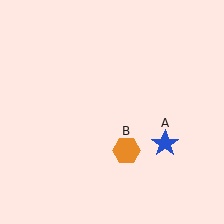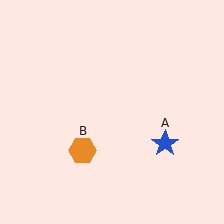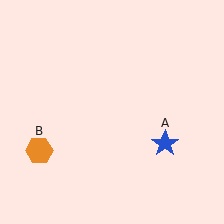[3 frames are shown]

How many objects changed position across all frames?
1 object changed position: orange hexagon (object B).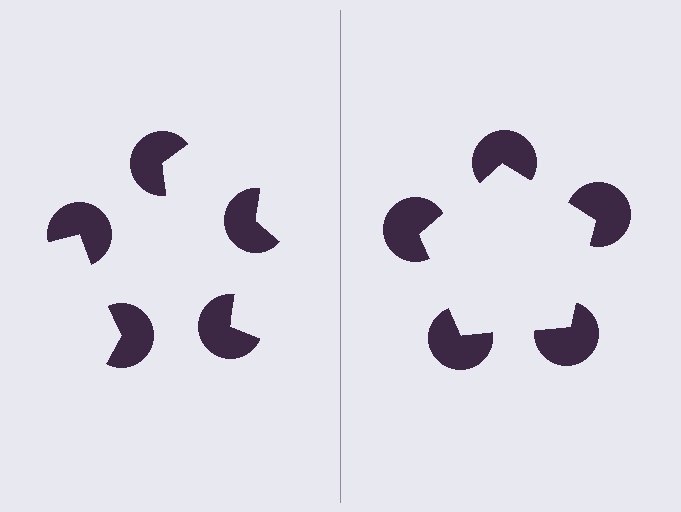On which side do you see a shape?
An illusory pentagon appears on the right side. On the left side the wedge cuts are rotated, so no coherent shape forms.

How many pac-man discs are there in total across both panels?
10 — 5 on each side.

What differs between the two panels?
The pac-man discs are positioned identically on both sides; only the wedge orientations differ. On the right they align to a pentagon; on the left they are misaligned.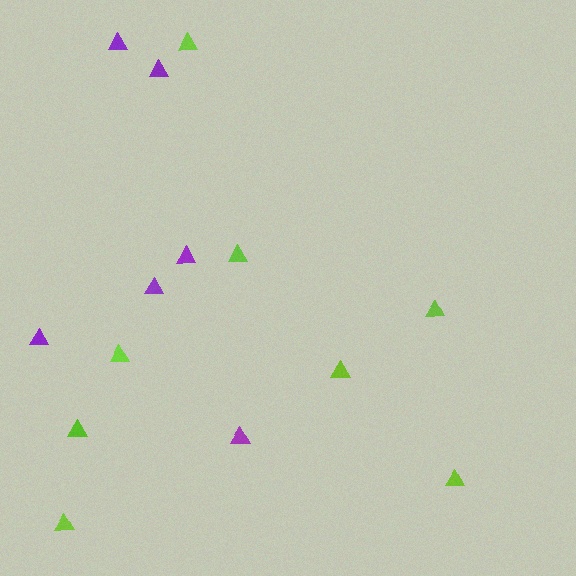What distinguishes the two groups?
There are 2 groups: one group of purple triangles (6) and one group of lime triangles (8).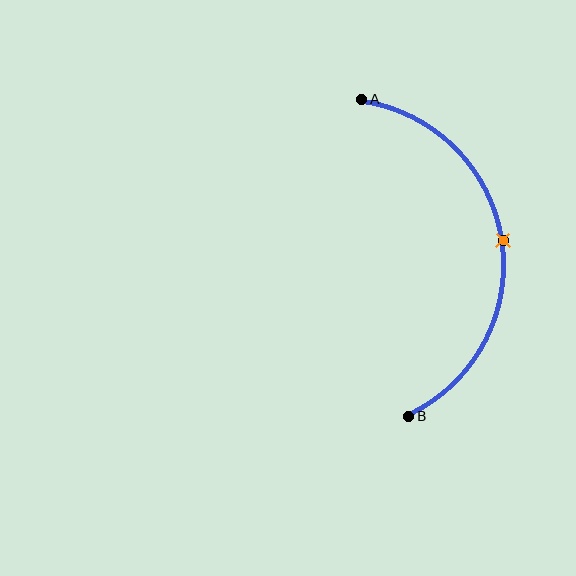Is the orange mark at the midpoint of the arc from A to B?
Yes. The orange mark lies on the arc at equal arc-length from both A and B — it is the arc midpoint.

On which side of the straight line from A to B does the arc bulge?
The arc bulges to the right of the straight line connecting A and B.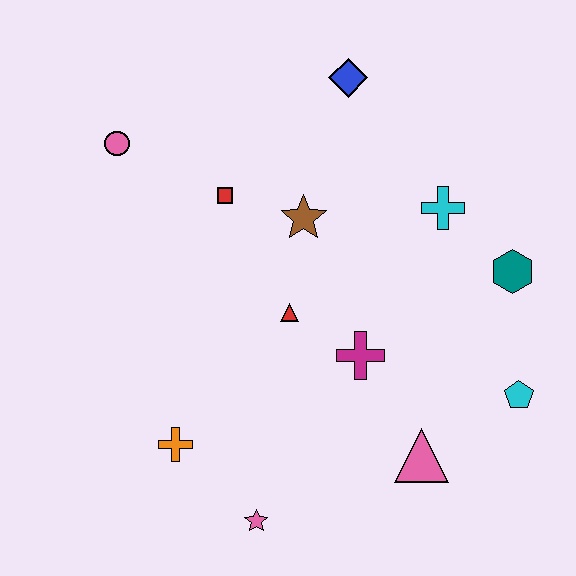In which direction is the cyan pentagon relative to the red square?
The cyan pentagon is to the right of the red square.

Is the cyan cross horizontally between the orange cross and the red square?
No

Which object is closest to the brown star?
The red square is closest to the brown star.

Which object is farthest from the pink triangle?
The pink circle is farthest from the pink triangle.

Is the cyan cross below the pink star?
No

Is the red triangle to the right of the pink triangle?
No